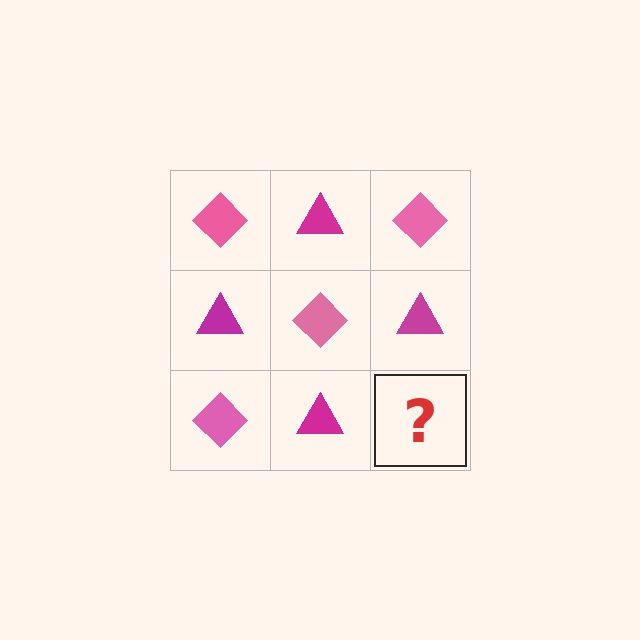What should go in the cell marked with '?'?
The missing cell should contain a pink diamond.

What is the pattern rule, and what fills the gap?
The rule is that it alternates pink diamond and magenta triangle in a checkerboard pattern. The gap should be filled with a pink diamond.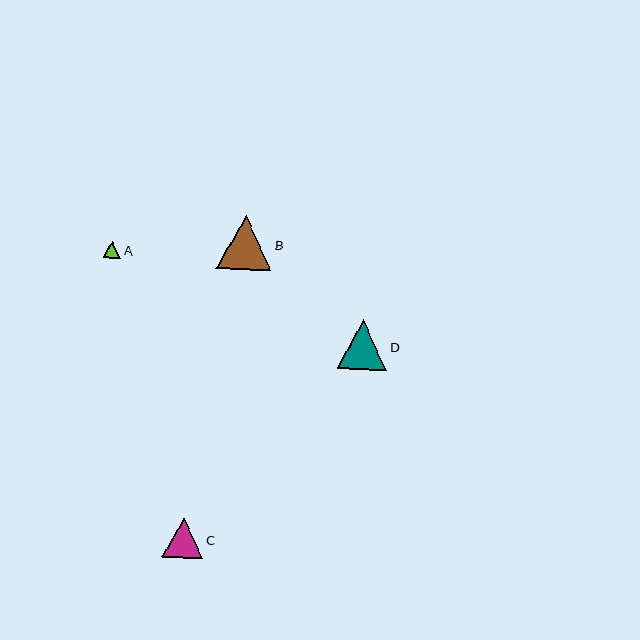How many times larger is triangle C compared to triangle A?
Triangle C is approximately 2.3 times the size of triangle A.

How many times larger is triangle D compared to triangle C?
Triangle D is approximately 1.2 times the size of triangle C.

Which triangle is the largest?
Triangle B is the largest with a size of approximately 54 pixels.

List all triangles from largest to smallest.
From largest to smallest: B, D, C, A.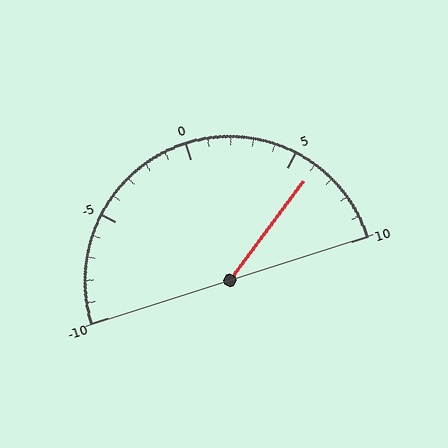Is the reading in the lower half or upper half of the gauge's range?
The reading is in the upper half of the range (-10 to 10).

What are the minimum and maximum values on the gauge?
The gauge ranges from -10 to 10.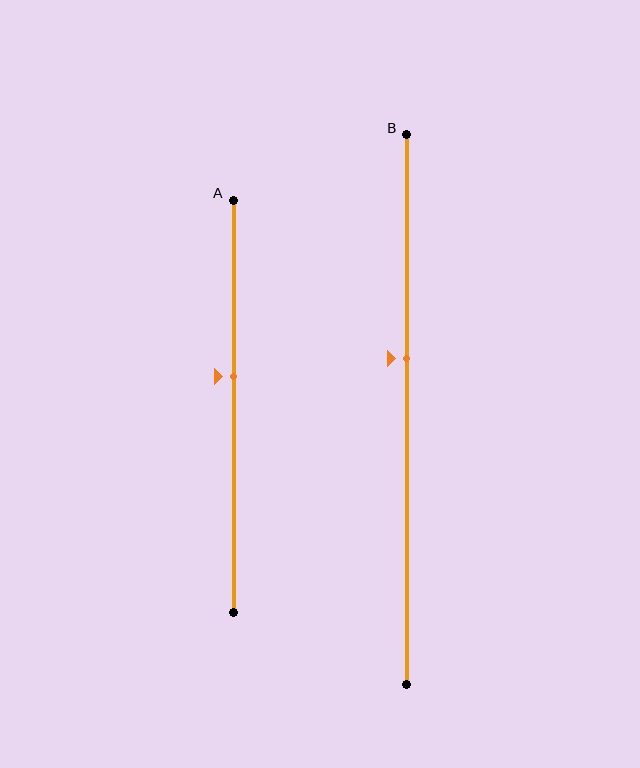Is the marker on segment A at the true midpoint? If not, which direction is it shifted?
No, the marker on segment A is shifted upward by about 7% of the segment length.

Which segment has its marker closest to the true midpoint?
Segment A has its marker closest to the true midpoint.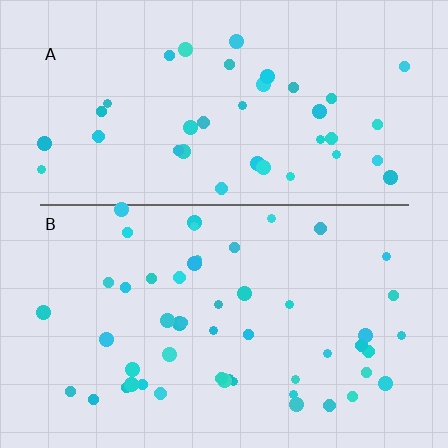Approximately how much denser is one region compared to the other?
Approximately 1.3× — region B over region A.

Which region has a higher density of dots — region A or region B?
B (the bottom).